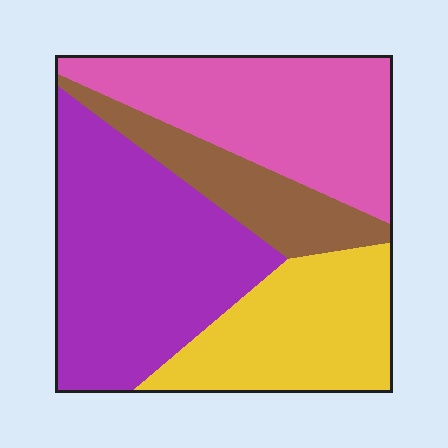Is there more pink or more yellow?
Pink.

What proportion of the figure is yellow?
Yellow takes up less than a quarter of the figure.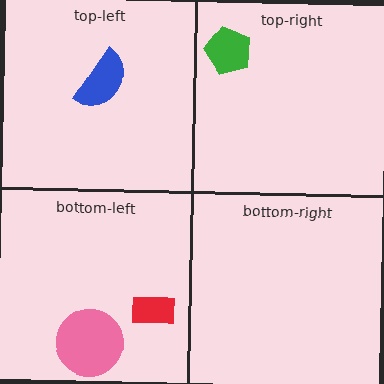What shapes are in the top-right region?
The green pentagon.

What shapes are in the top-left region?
The blue semicircle.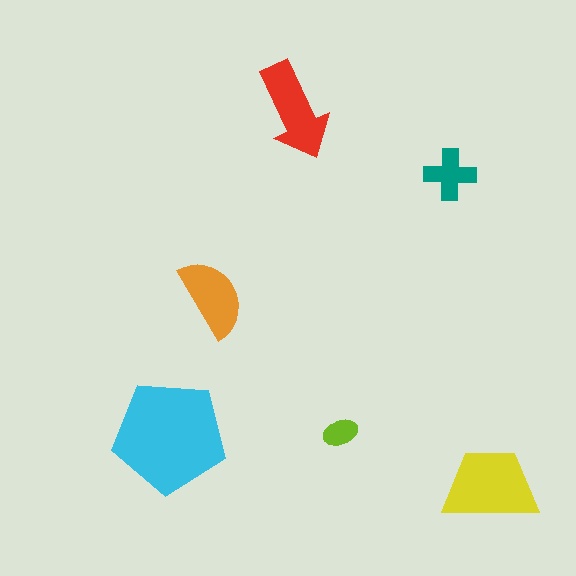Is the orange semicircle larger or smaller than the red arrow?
Smaller.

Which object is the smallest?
The lime ellipse.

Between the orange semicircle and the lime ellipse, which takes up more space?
The orange semicircle.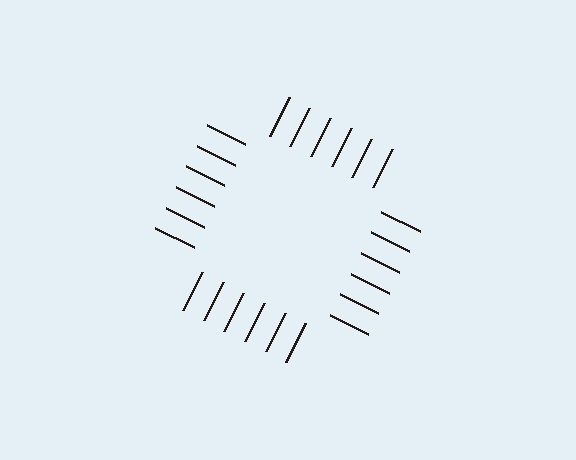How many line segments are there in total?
24 — 6 along each of the 4 edges.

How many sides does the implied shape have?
4 sides — the line-ends trace a square.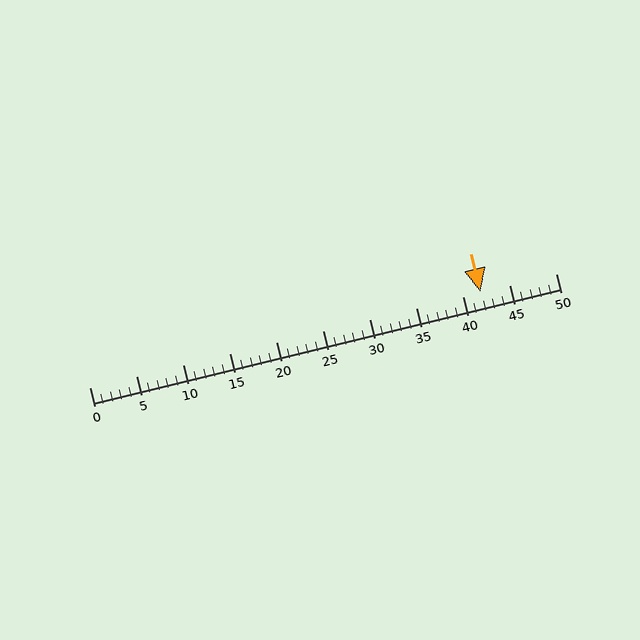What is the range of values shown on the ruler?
The ruler shows values from 0 to 50.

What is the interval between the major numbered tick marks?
The major tick marks are spaced 5 units apart.